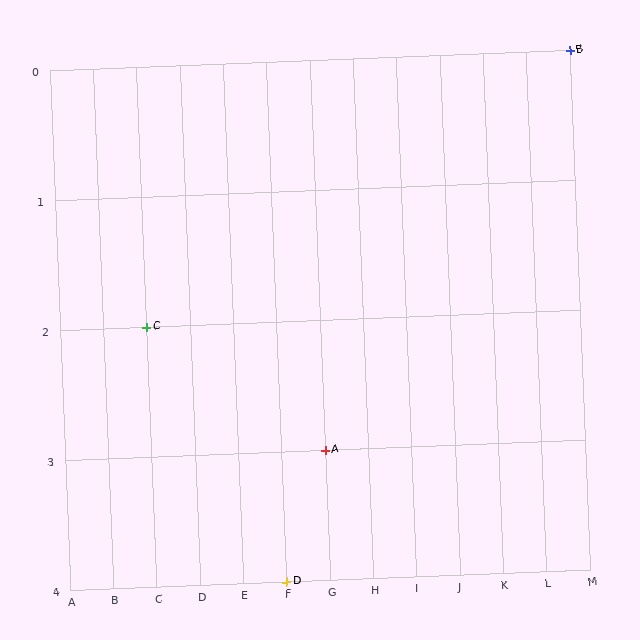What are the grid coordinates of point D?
Point D is at grid coordinates (F, 4).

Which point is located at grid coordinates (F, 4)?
Point D is at (F, 4).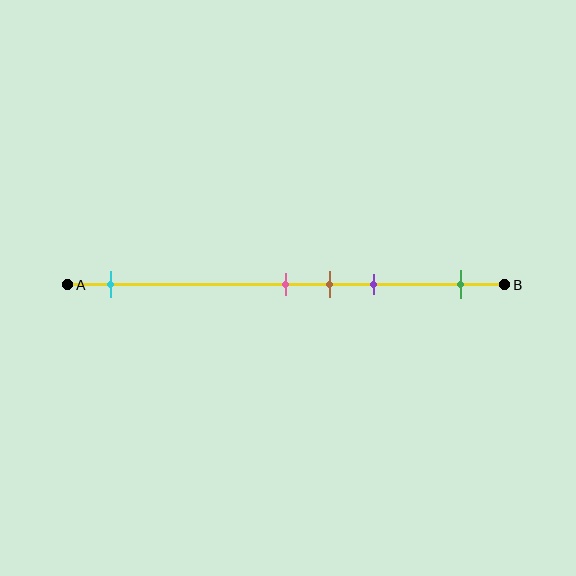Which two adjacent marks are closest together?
The pink and brown marks are the closest adjacent pair.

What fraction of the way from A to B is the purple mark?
The purple mark is approximately 70% (0.7) of the way from A to B.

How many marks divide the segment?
There are 5 marks dividing the segment.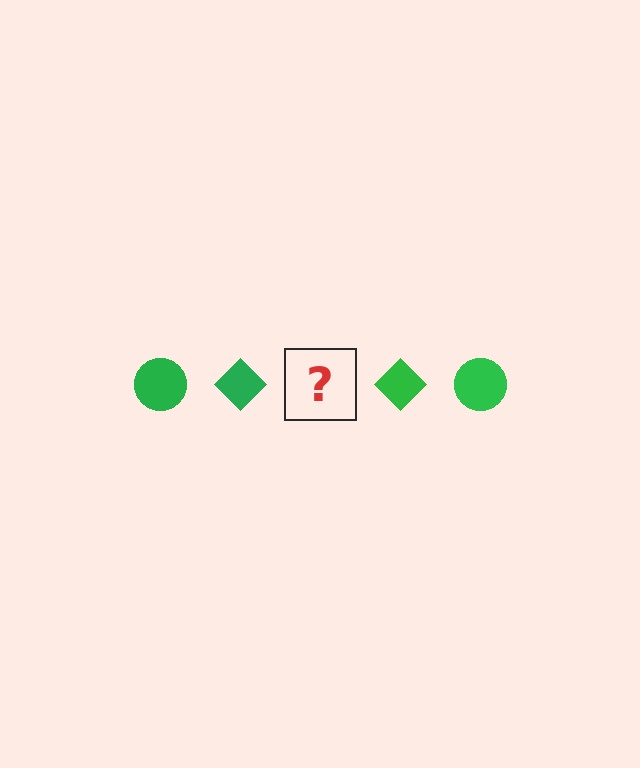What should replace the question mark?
The question mark should be replaced with a green circle.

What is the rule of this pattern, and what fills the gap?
The rule is that the pattern cycles through circle, diamond shapes in green. The gap should be filled with a green circle.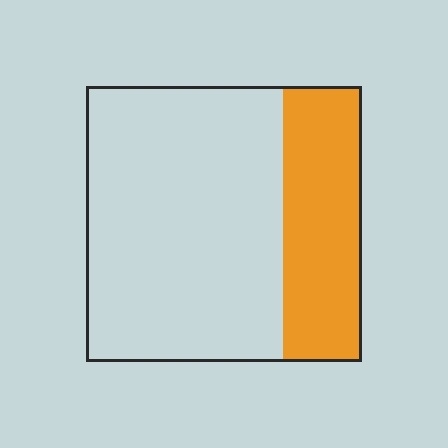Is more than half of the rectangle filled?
No.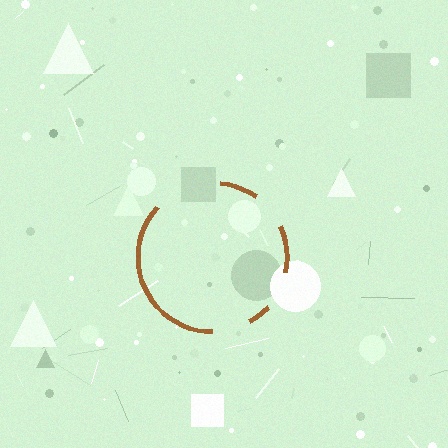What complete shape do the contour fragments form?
The contour fragments form a circle.